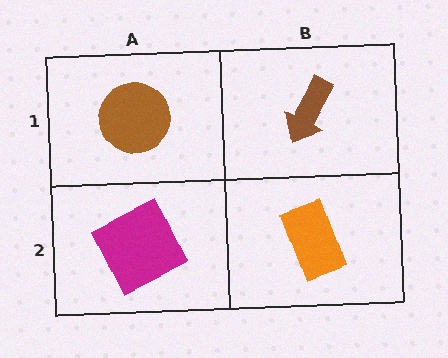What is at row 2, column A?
A magenta square.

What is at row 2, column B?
An orange rectangle.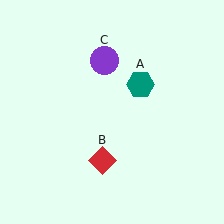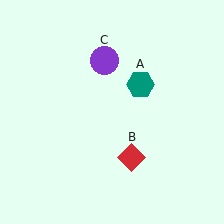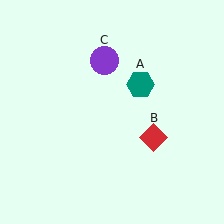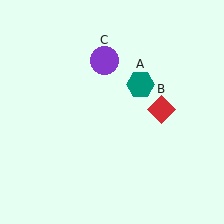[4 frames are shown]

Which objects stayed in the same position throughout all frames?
Teal hexagon (object A) and purple circle (object C) remained stationary.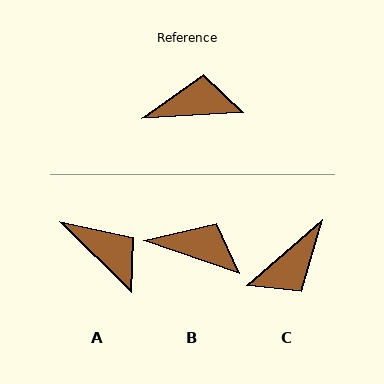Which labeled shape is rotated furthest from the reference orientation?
C, about 142 degrees away.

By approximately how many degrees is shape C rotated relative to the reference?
Approximately 142 degrees clockwise.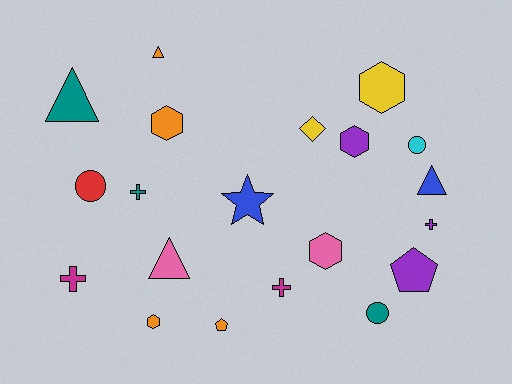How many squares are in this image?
There are no squares.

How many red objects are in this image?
There is 1 red object.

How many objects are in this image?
There are 20 objects.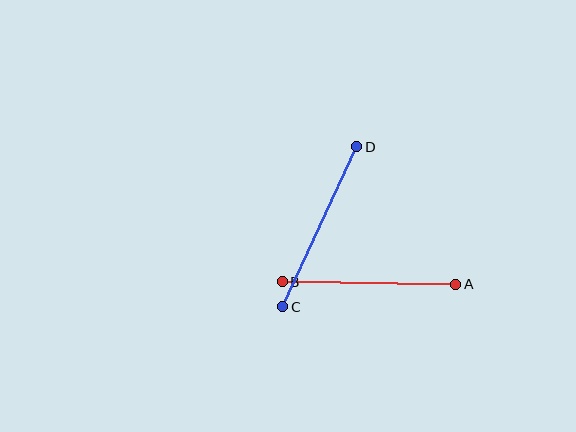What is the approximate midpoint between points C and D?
The midpoint is at approximately (320, 227) pixels.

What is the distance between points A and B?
The distance is approximately 173 pixels.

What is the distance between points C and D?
The distance is approximately 176 pixels.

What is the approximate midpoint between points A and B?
The midpoint is at approximately (369, 283) pixels.